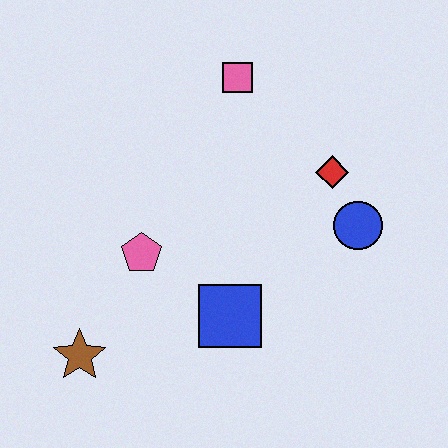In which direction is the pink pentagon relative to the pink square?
The pink pentagon is below the pink square.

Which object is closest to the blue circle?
The red diamond is closest to the blue circle.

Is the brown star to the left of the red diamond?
Yes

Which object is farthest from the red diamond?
The brown star is farthest from the red diamond.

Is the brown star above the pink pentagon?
No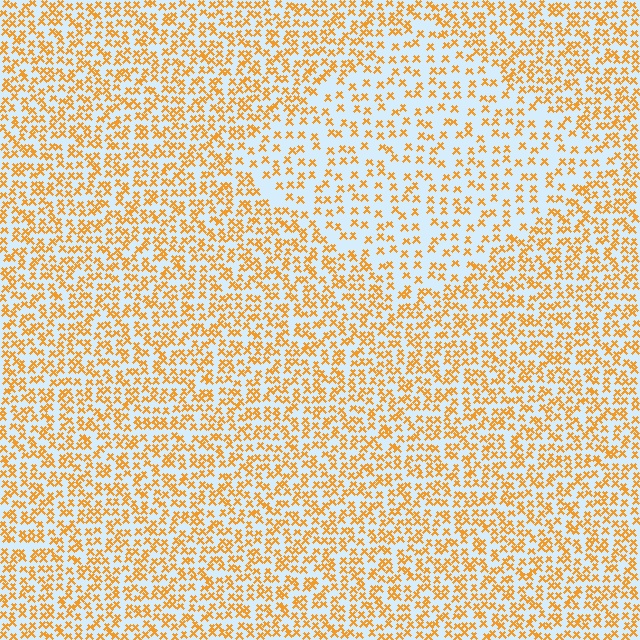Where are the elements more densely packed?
The elements are more densely packed outside the diamond boundary.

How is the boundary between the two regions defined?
The boundary is defined by a change in element density (approximately 1.9x ratio). All elements are the same color, size, and shape.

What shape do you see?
I see a diamond.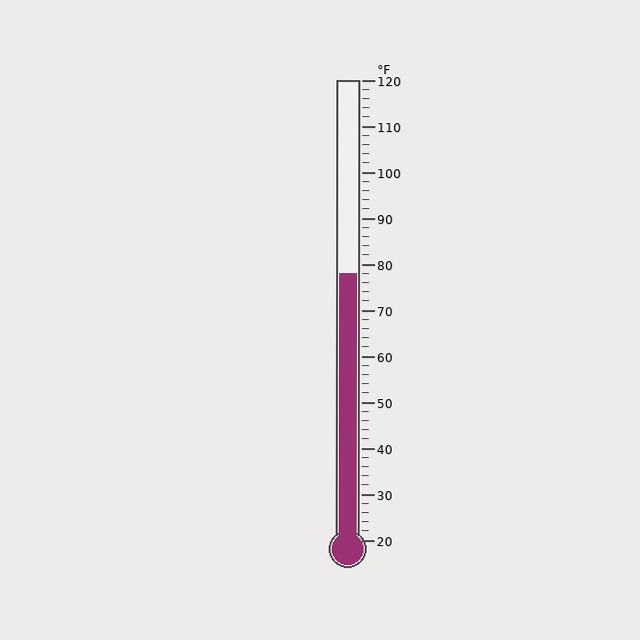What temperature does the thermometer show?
The thermometer shows approximately 78°F.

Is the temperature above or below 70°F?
The temperature is above 70°F.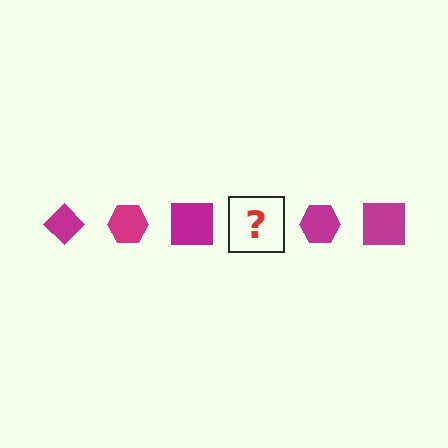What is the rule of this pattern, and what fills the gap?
The rule is that the pattern cycles through diamond, hexagon, square shapes in magenta. The gap should be filled with a magenta diamond.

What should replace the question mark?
The question mark should be replaced with a magenta diamond.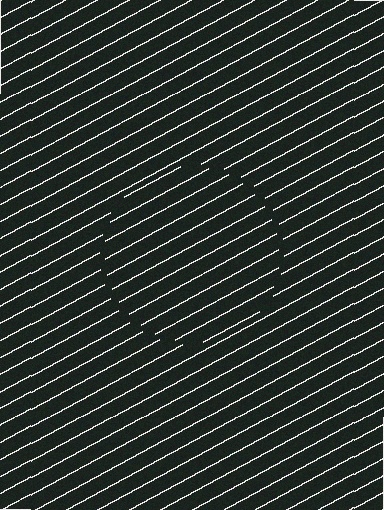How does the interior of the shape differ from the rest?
The interior of the shape contains the same grating, shifted by half a period — the contour is defined by the phase discontinuity where line-ends from the inner and outer gratings abut.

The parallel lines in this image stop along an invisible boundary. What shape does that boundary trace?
An illusory circle. The interior of the shape contains the same grating, shifted by half a period — the contour is defined by the phase discontinuity where line-ends from the inner and outer gratings abut.